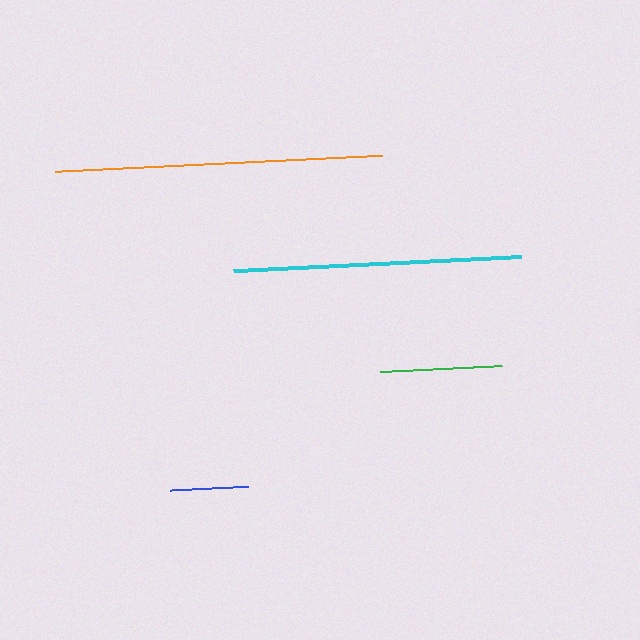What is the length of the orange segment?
The orange segment is approximately 327 pixels long.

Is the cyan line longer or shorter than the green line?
The cyan line is longer than the green line.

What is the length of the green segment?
The green segment is approximately 122 pixels long.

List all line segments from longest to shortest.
From longest to shortest: orange, cyan, green, blue.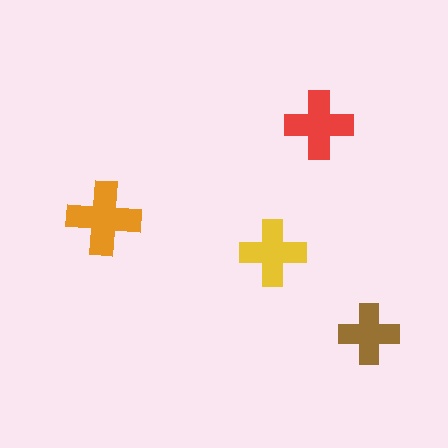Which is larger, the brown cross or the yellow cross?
The yellow one.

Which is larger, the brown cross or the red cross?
The red one.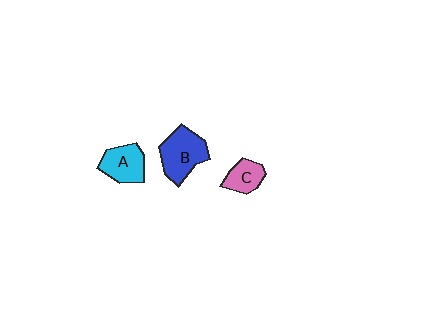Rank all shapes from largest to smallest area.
From largest to smallest: B (blue), A (cyan), C (pink).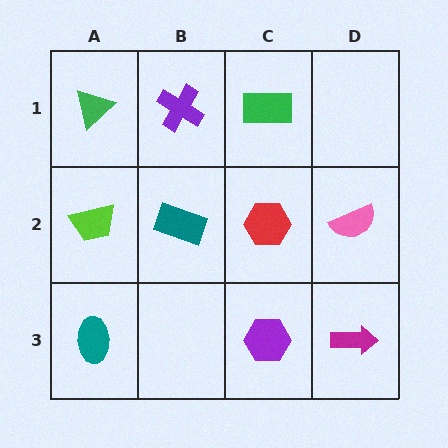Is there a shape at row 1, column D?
No, that cell is empty.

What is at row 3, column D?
A magenta arrow.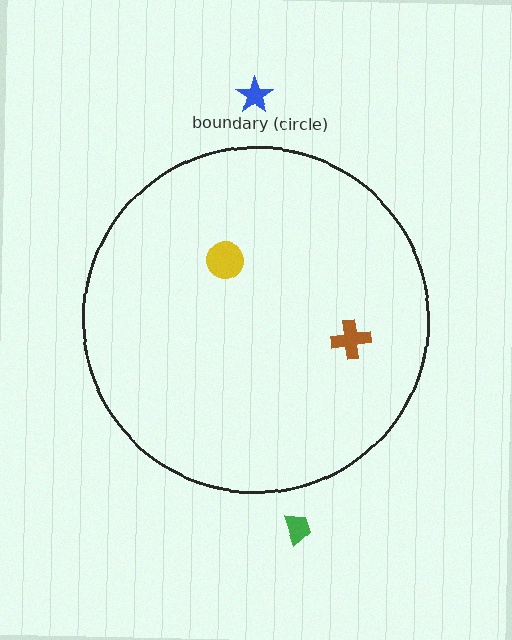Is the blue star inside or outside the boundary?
Outside.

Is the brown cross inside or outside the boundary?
Inside.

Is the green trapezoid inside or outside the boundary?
Outside.